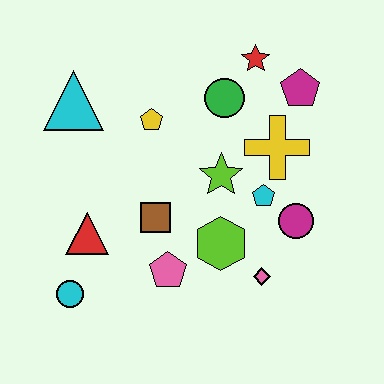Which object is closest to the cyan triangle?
The yellow pentagon is closest to the cyan triangle.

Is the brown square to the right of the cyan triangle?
Yes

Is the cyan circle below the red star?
Yes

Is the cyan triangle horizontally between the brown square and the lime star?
No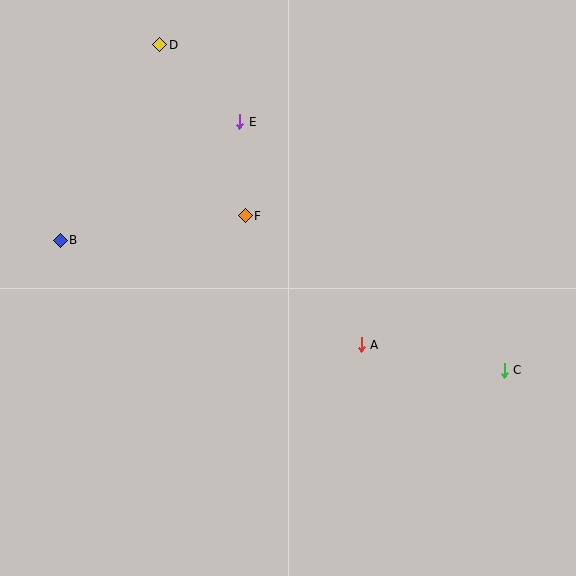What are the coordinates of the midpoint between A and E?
The midpoint between A and E is at (300, 233).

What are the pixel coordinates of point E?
Point E is at (240, 122).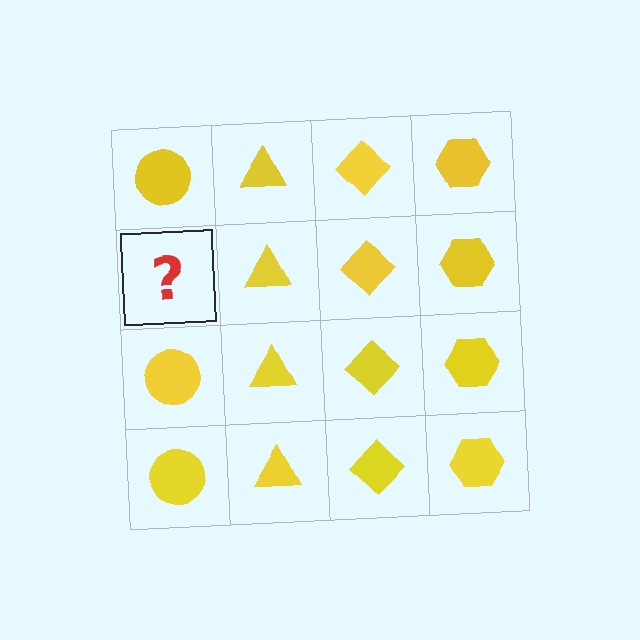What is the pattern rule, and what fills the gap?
The rule is that each column has a consistent shape. The gap should be filled with a yellow circle.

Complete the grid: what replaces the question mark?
The question mark should be replaced with a yellow circle.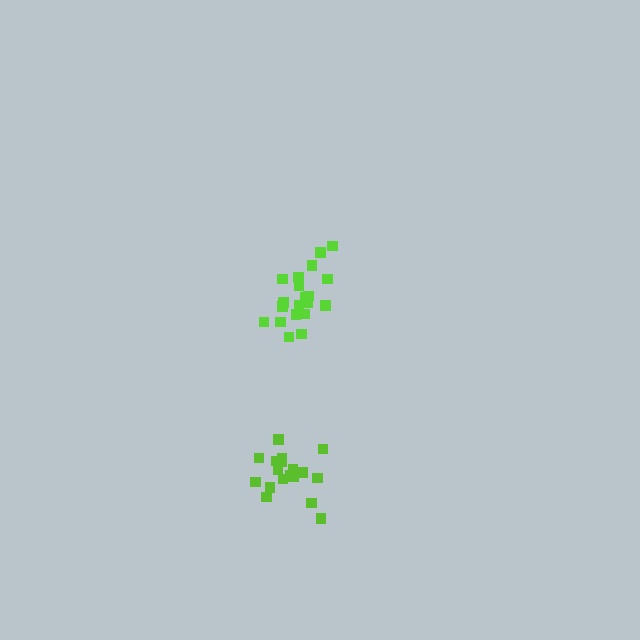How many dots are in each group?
Group 1: 20 dots, Group 2: 18 dots (38 total).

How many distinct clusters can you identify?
There are 2 distinct clusters.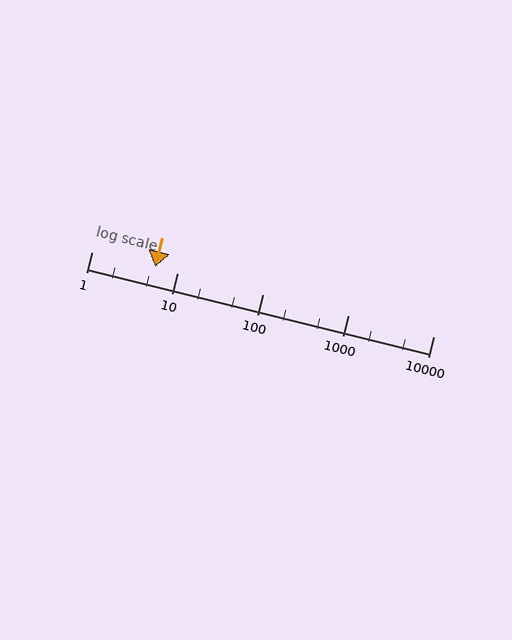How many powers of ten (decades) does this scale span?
The scale spans 4 decades, from 1 to 10000.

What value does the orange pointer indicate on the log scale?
The pointer indicates approximately 5.6.